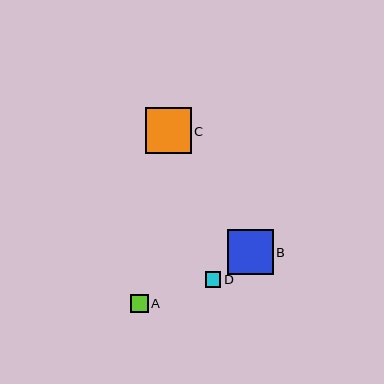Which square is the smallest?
Square D is the smallest with a size of approximately 16 pixels.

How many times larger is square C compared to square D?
Square C is approximately 2.9 times the size of square D.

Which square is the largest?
Square C is the largest with a size of approximately 45 pixels.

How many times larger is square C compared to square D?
Square C is approximately 2.9 times the size of square D.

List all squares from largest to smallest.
From largest to smallest: C, B, A, D.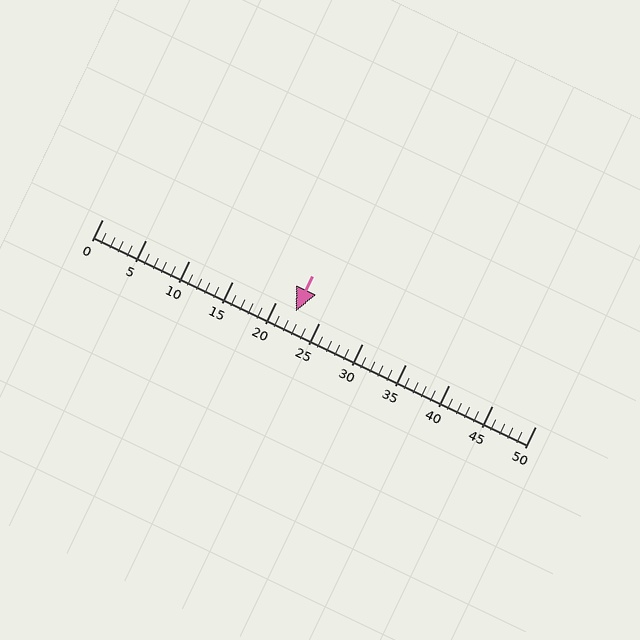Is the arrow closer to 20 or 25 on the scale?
The arrow is closer to 20.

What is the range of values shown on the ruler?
The ruler shows values from 0 to 50.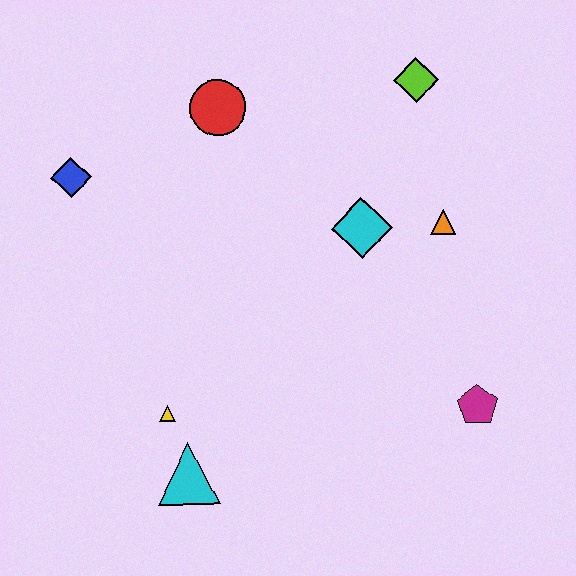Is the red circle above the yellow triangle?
Yes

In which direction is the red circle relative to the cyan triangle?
The red circle is above the cyan triangle.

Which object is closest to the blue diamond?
The red circle is closest to the blue diamond.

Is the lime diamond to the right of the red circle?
Yes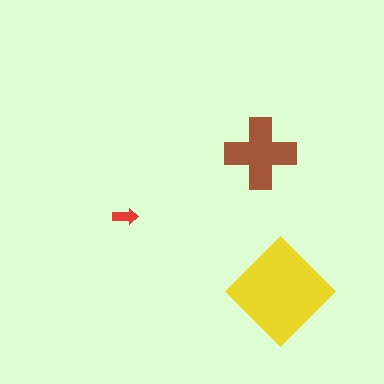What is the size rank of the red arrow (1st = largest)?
3rd.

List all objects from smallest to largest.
The red arrow, the brown cross, the yellow diamond.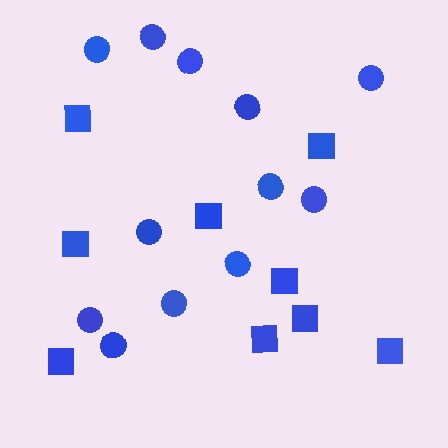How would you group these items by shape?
There are 2 groups: one group of circles (12) and one group of squares (9).